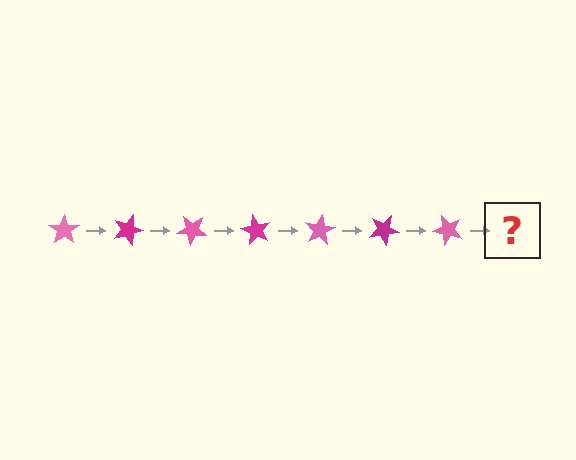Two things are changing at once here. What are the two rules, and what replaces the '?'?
The two rules are that it rotates 20 degrees each step and the color cycles through pink and magenta. The '?' should be a magenta star, rotated 140 degrees from the start.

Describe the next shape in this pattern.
It should be a magenta star, rotated 140 degrees from the start.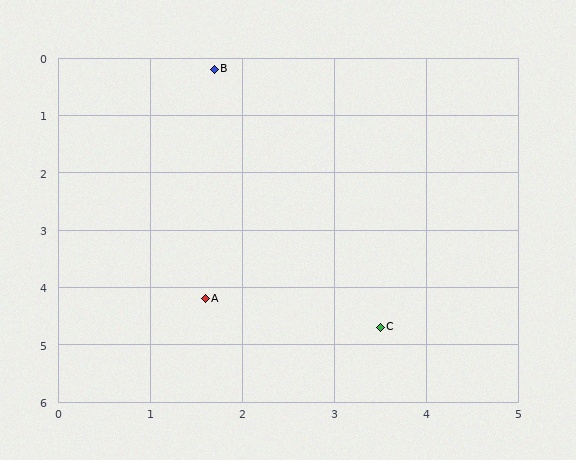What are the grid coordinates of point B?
Point B is at approximately (1.7, 0.2).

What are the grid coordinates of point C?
Point C is at approximately (3.5, 4.7).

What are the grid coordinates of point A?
Point A is at approximately (1.6, 4.2).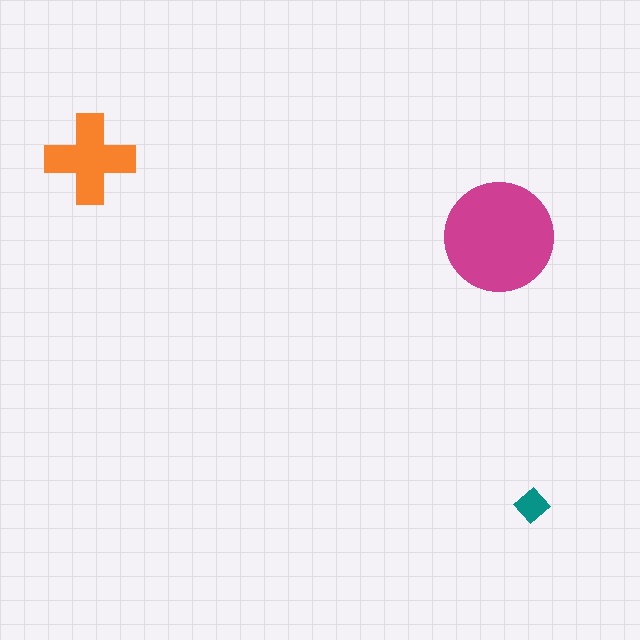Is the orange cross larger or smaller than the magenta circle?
Smaller.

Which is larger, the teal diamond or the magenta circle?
The magenta circle.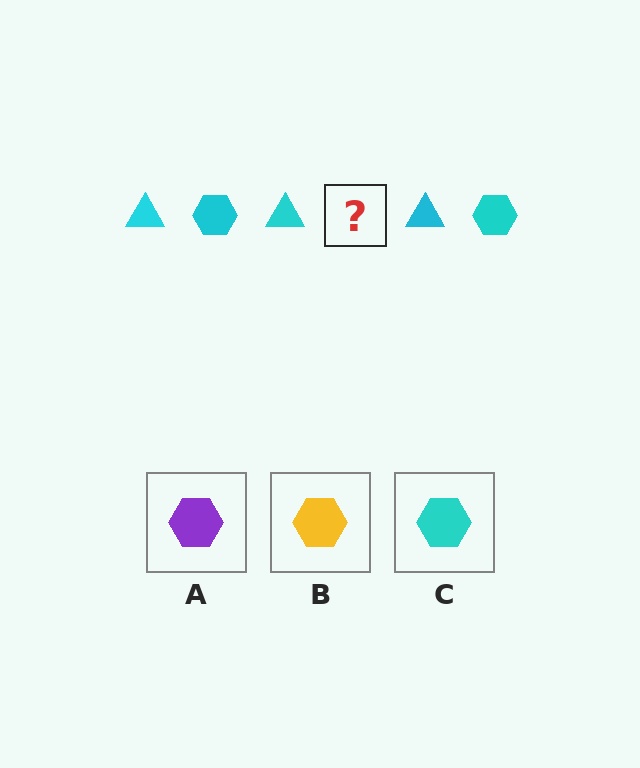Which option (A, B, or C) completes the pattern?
C.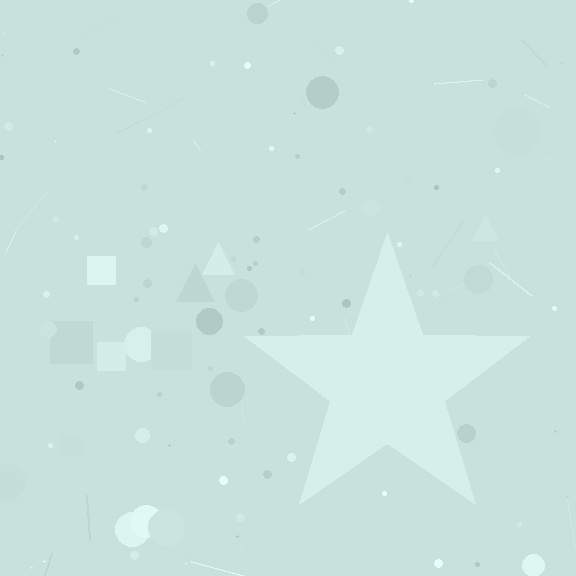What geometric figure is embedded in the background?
A star is embedded in the background.